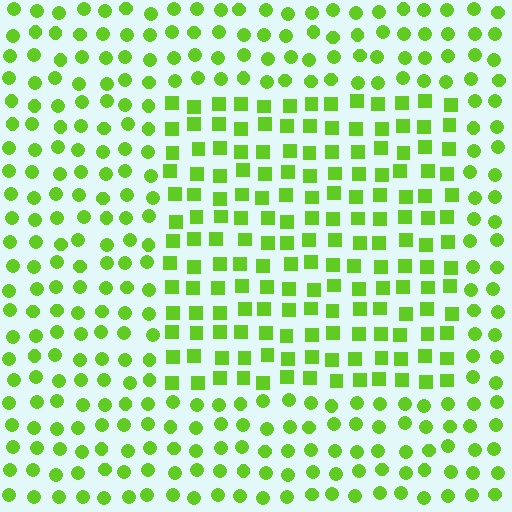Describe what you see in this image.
The image is filled with small lime elements arranged in a uniform grid. A rectangle-shaped region contains squares, while the surrounding area contains circles. The boundary is defined purely by the change in element shape.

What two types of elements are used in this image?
The image uses squares inside the rectangle region and circles outside it.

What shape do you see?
I see a rectangle.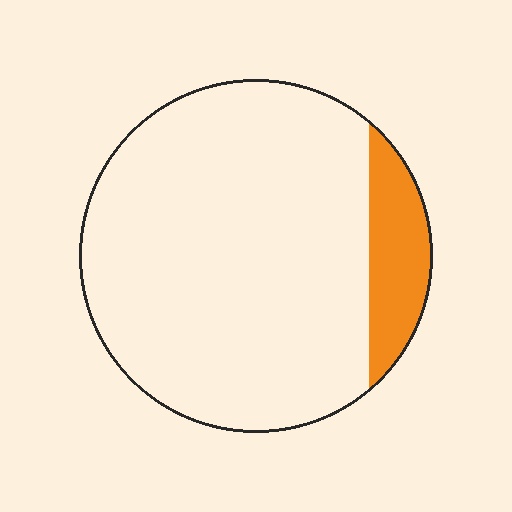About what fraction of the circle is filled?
About one eighth (1/8).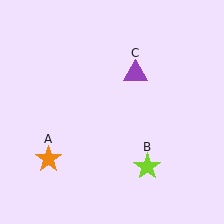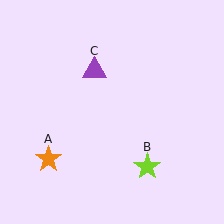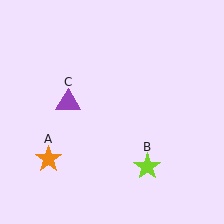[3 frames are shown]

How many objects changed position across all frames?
1 object changed position: purple triangle (object C).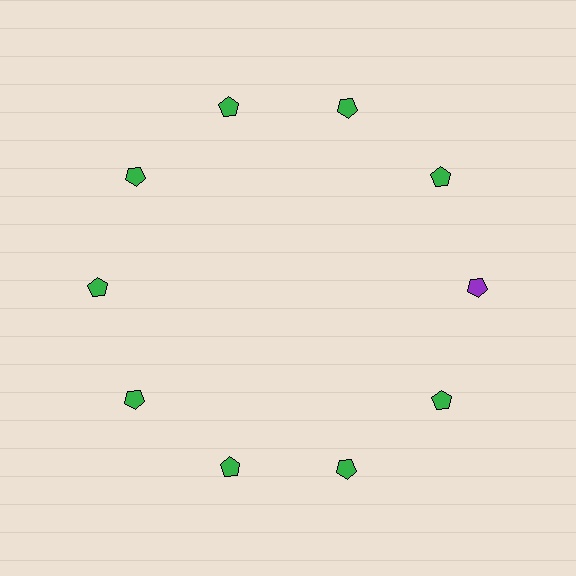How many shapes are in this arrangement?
There are 10 shapes arranged in a ring pattern.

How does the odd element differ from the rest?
It has a different color: purple instead of green.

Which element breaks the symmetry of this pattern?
The purple pentagon at roughly the 3 o'clock position breaks the symmetry. All other shapes are green pentagons.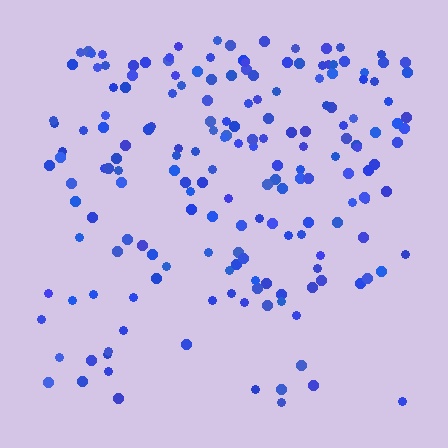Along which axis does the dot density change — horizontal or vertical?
Vertical.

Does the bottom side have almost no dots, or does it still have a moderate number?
Still a moderate number, just noticeably fewer than the top.